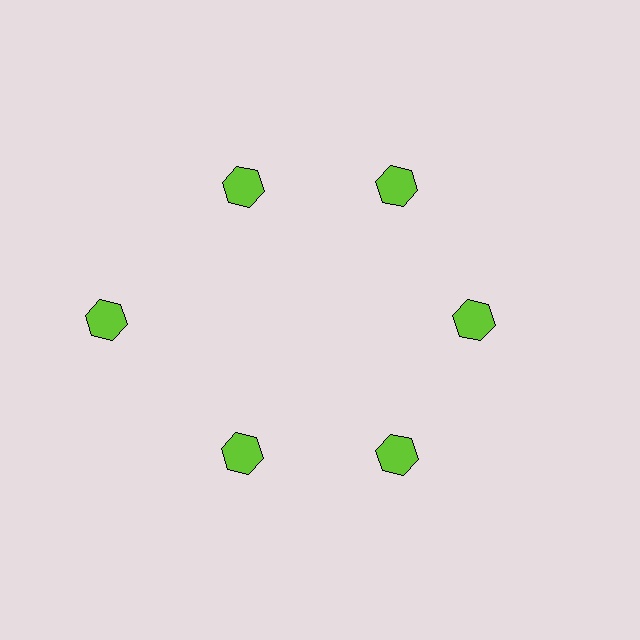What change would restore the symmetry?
The symmetry would be restored by moving it inward, back onto the ring so that all 6 hexagons sit at equal angles and equal distance from the center.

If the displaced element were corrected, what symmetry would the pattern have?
It would have 6-fold rotational symmetry — the pattern would map onto itself every 60 degrees.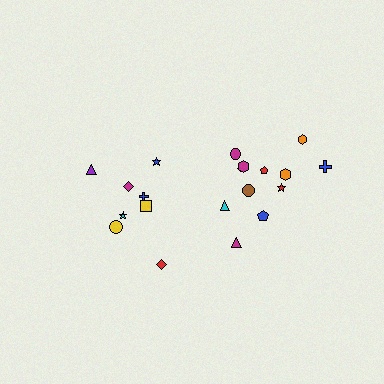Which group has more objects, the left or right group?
The right group.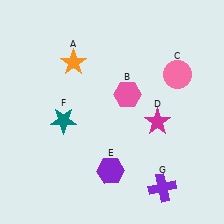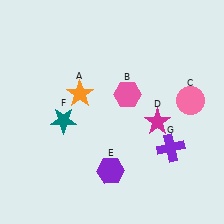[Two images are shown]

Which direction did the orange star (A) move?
The orange star (A) moved down.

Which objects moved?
The objects that moved are: the orange star (A), the pink circle (C), the purple cross (G).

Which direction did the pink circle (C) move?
The pink circle (C) moved down.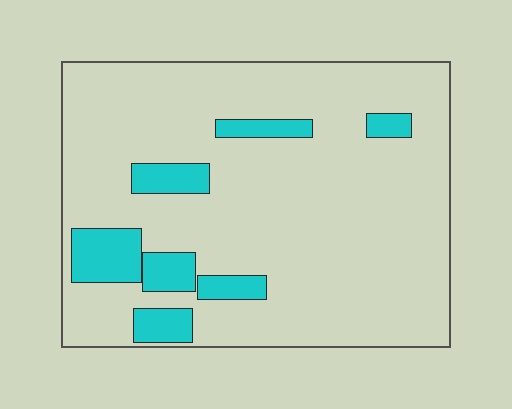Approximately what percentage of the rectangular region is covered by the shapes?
Approximately 15%.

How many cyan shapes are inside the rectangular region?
7.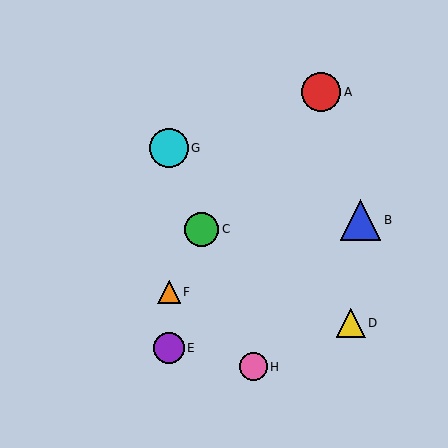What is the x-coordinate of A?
Object A is at x≈321.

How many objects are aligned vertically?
3 objects (E, F, G) are aligned vertically.